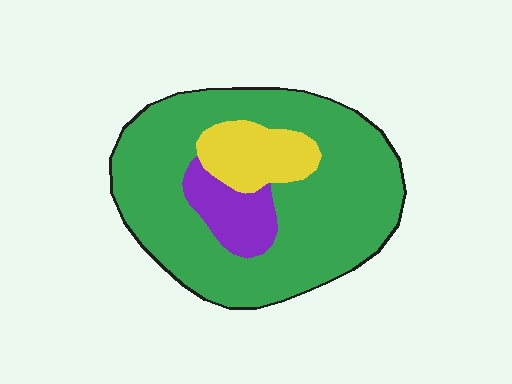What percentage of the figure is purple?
Purple covers 11% of the figure.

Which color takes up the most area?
Green, at roughly 75%.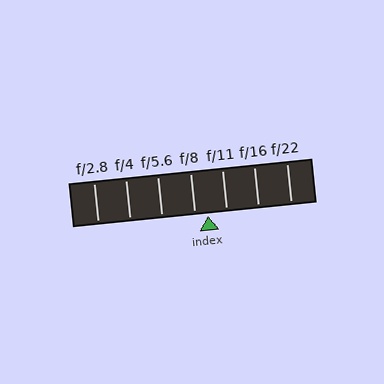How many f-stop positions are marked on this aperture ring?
There are 7 f-stop positions marked.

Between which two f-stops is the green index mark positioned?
The index mark is between f/8 and f/11.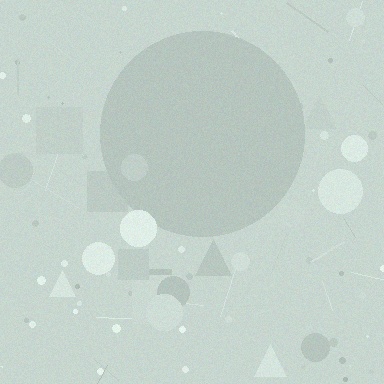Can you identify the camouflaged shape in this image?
The camouflaged shape is a circle.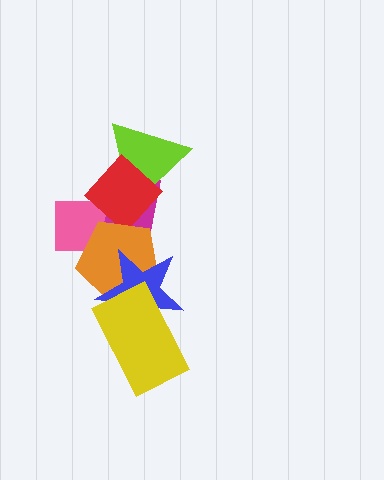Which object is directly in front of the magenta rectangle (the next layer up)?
The lime triangle is directly in front of the magenta rectangle.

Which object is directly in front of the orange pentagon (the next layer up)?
The blue star is directly in front of the orange pentagon.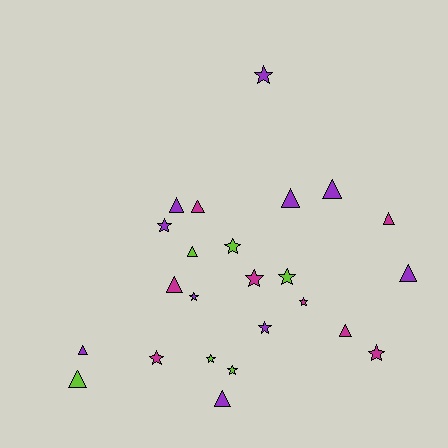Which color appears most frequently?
Purple, with 10 objects.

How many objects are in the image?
There are 24 objects.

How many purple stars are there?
There are 4 purple stars.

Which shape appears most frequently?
Star, with 12 objects.